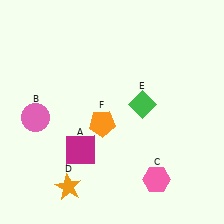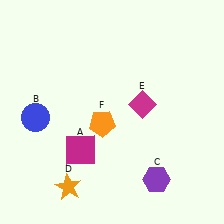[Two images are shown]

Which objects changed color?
B changed from pink to blue. C changed from pink to purple. E changed from green to magenta.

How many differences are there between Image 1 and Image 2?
There are 3 differences between the two images.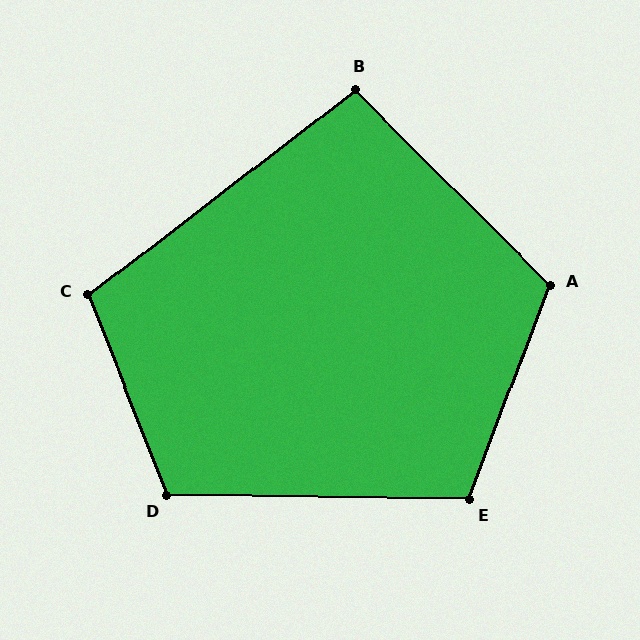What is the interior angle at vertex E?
Approximately 110 degrees (obtuse).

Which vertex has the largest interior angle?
A, at approximately 114 degrees.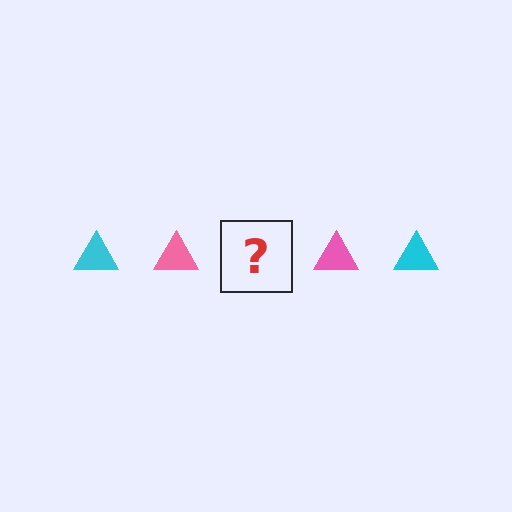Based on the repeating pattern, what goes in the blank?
The blank should be a cyan triangle.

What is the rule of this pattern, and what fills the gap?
The rule is that the pattern cycles through cyan, pink triangles. The gap should be filled with a cyan triangle.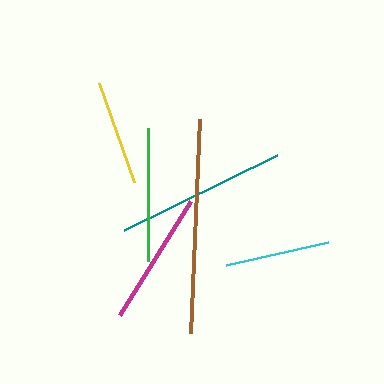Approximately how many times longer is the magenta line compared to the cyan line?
The magenta line is approximately 1.3 times the length of the cyan line.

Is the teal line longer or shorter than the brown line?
The brown line is longer than the teal line.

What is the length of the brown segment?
The brown segment is approximately 213 pixels long.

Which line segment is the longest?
The brown line is the longest at approximately 213 pixels.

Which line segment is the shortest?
The cyan line is the shortest at approximately 104 pixels.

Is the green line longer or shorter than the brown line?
The brown line is longer than the green line.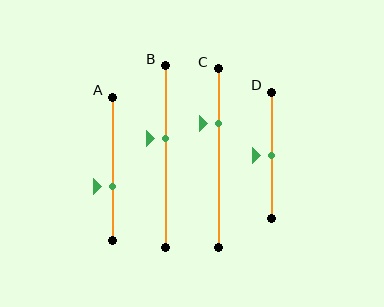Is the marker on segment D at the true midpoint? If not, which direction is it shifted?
Yes, the marker on segment D is at the true midpoint.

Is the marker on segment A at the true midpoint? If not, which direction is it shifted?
No, the marker on segment A is shifted downward by about 12% of the segment length.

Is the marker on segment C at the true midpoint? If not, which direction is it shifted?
No, the marker on segment C is shifted upward by about 19% of the segment length.